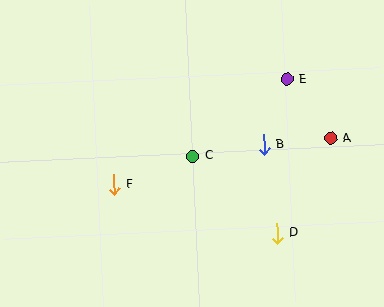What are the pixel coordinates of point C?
Point C is at (193, 156).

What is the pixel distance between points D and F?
The distance between D and F is 170 pixels.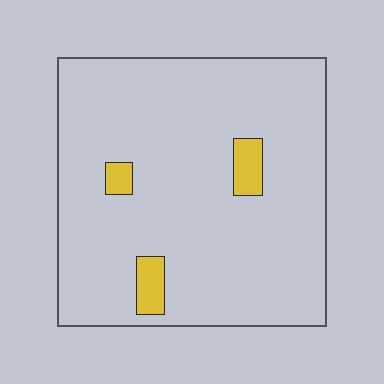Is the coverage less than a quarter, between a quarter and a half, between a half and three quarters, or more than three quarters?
Less than a quarter.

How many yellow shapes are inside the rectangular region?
3.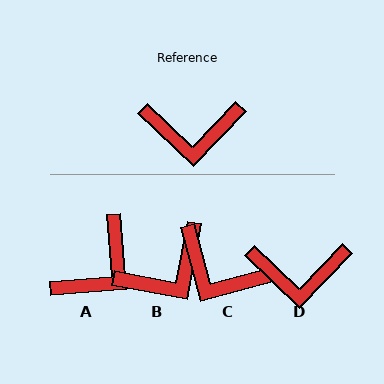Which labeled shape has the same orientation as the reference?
D.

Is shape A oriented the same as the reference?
No, it is off by about 48 degrees.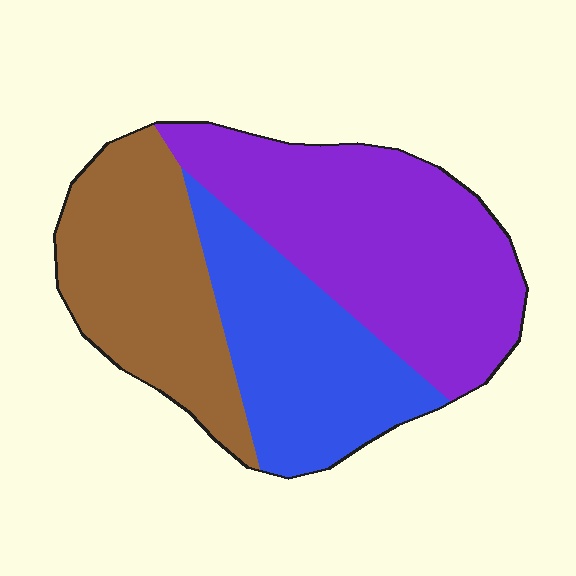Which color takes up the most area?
Purple, at roughly 40%.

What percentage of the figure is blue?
Blue covers roughly 30% of the figure.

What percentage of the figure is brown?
Brown takes up between a sixth and a third of the figure.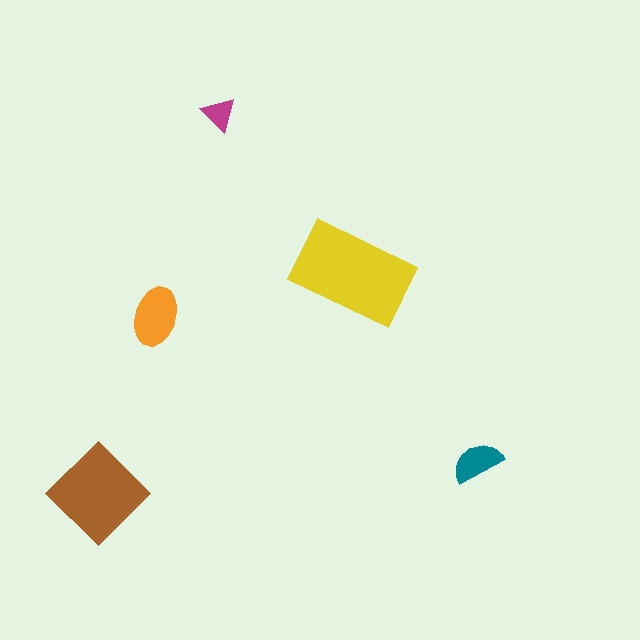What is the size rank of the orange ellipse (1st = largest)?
3rd.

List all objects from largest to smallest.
The yellow rectangle, the brown diamond, the orange ellipse, the teal semicircle, the magenta triangle.